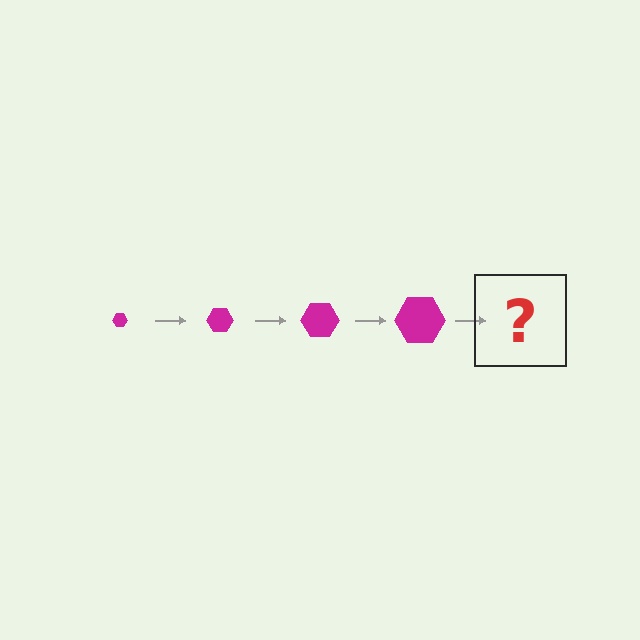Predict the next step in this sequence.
The next step is a magenta hexagon, larger than the previous one.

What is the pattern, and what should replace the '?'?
The pattern is that the hexagon gets progressively larger each step. The '?' should be a magenta hexagon, larger than the previous one.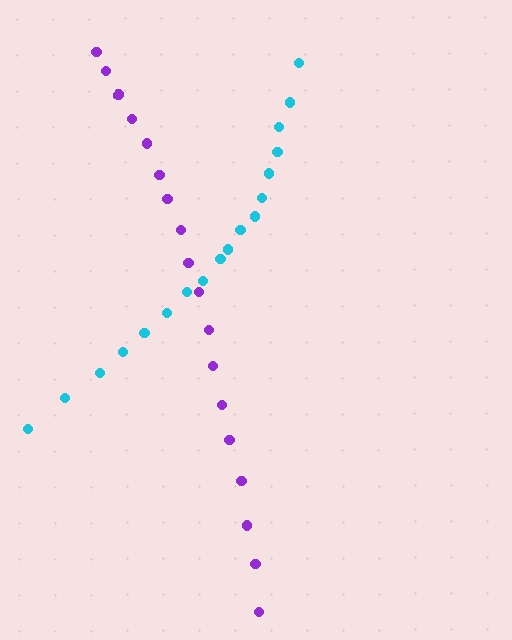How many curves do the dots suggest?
There are 2 distinct paths.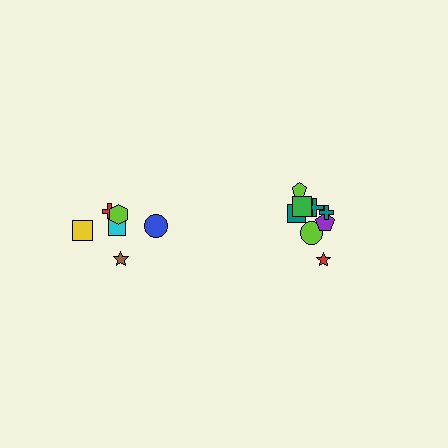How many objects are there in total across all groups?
There are 14 objects.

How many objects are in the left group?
There are 6 objects.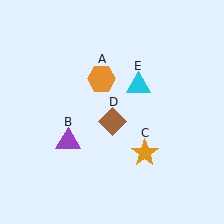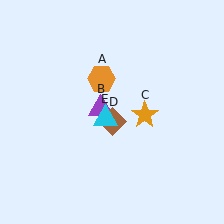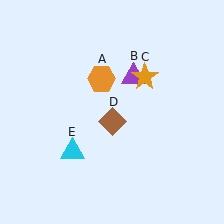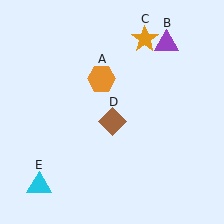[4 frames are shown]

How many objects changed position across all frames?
3 objects changed position: purple triangle (object B), orange star (object C), cyan triangle (object E).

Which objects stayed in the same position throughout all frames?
Orange hexagon (object A) and brown diamond (object D) remained stationary.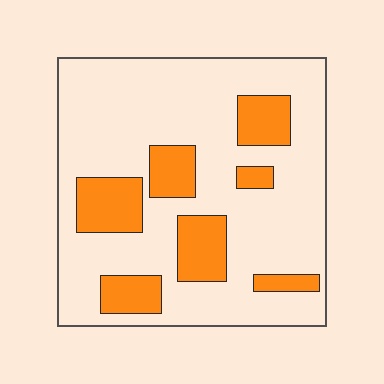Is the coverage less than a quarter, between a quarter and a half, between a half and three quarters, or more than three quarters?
Less than a quarter.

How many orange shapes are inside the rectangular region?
7.